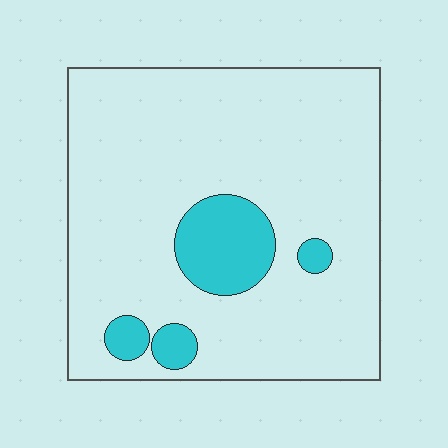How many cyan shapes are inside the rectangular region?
4.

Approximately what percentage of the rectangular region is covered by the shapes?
Approximately 15%.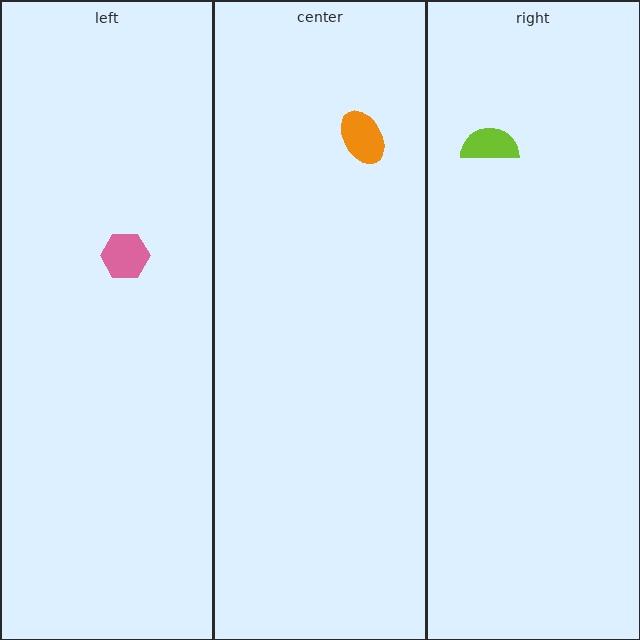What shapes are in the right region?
The lime semicircle.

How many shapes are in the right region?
1.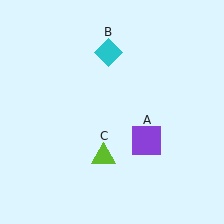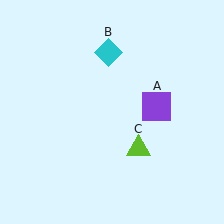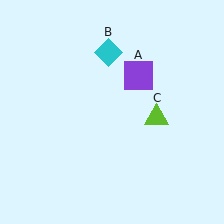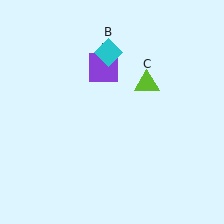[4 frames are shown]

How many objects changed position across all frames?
2 objects changed position: purple square (object A), lime triangle (object C).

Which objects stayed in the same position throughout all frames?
Cyan diamond (object B) remained stationary.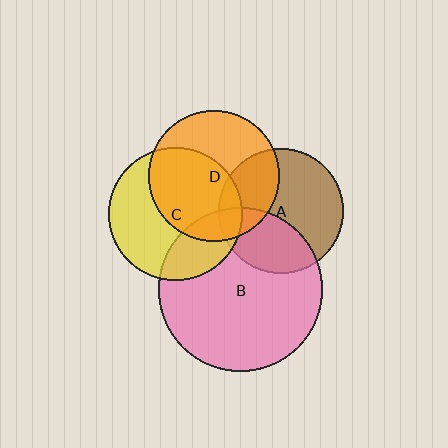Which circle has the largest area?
Circle B (pink).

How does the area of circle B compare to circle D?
Approximately 1.6 times.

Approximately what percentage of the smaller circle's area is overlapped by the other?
Approximately 25%.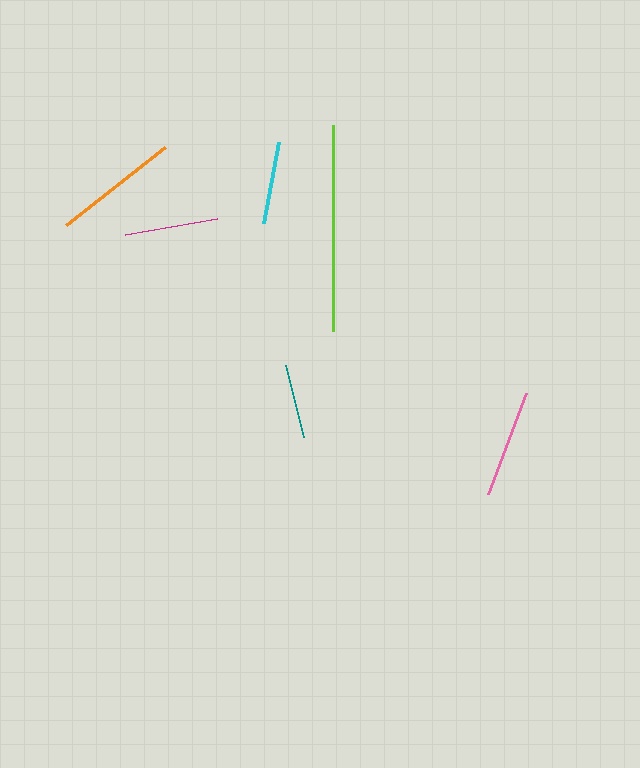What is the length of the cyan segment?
The cyan segment is approximately 82 pixels long.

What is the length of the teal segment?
The teal segment is approximately 75 pixels long.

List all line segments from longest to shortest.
From longest to shortest: lime, orange, pink, magenta, cyan, teal.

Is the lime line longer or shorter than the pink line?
The lime line is longer than the pink line.